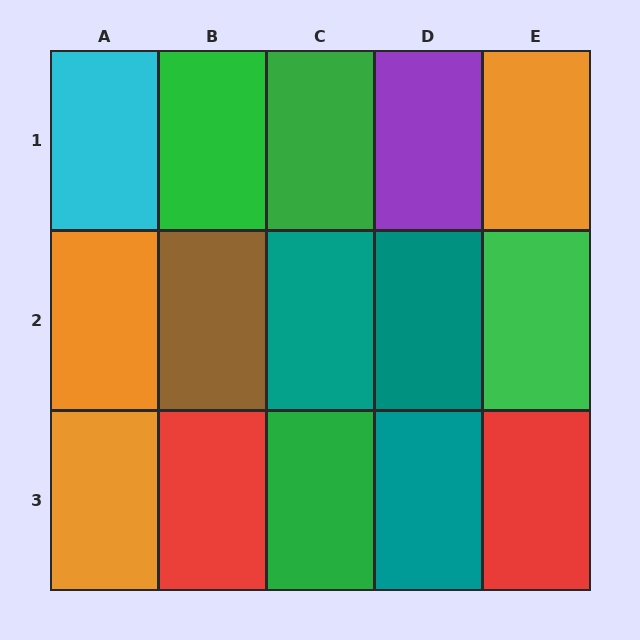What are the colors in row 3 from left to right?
Orange, red, green, teal, red.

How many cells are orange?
3 cells are orange.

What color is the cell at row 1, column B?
Green.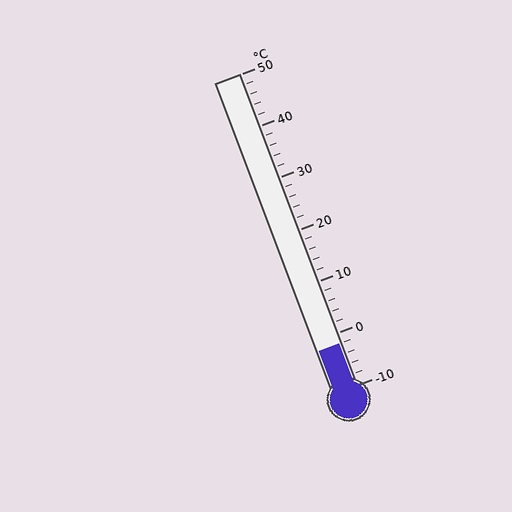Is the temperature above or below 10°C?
The temperature is below 10°C.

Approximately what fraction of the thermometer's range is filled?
The thermometer is filled to approximately 15% of its range.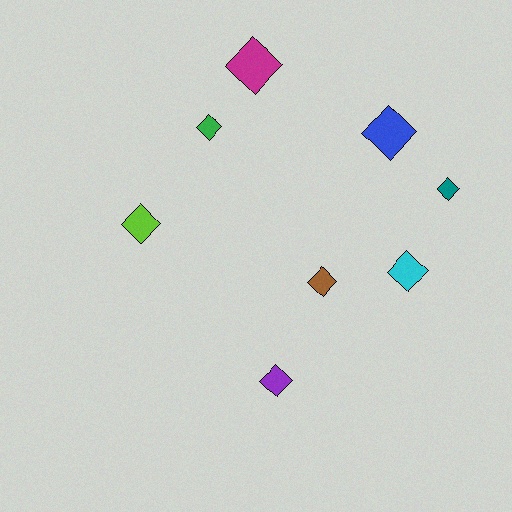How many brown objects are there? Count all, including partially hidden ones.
There is 1 brown object.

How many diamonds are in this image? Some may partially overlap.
There are 8 diamonds.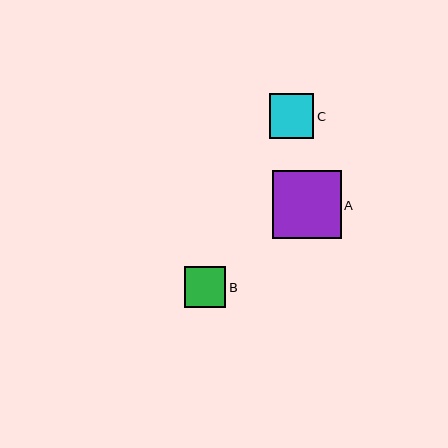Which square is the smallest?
Square B is the smallest with a size of approximately 41 pixels.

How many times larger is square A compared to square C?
Square A is approximately 1.5 times the size of square C.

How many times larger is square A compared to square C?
Square A is approximately 1.5 times the size of square C.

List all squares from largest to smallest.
From largest to smallest: A, C, B.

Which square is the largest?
Square A is the largest with a size of approximately 69 pixels.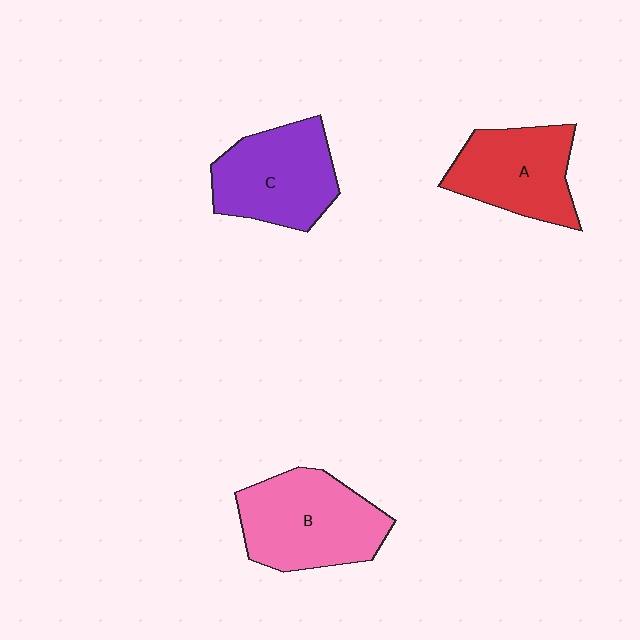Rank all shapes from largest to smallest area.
From largest to smallest: B (pink), C (purple), A (red).